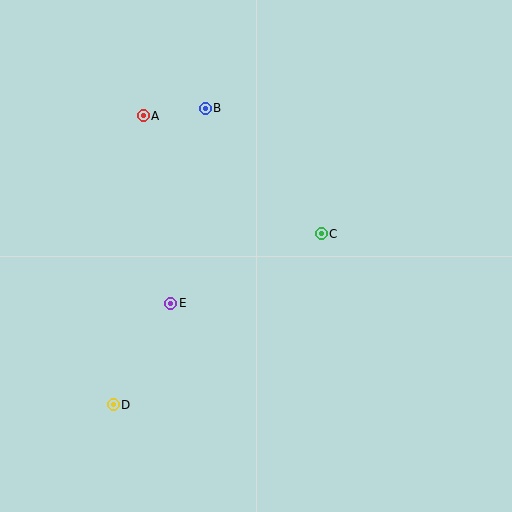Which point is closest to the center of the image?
Point C at (321, 234) is closest to the center.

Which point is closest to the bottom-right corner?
Point C is closest to the bottom-right corner.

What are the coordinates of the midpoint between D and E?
The midpoint between D and E is at (142, 354).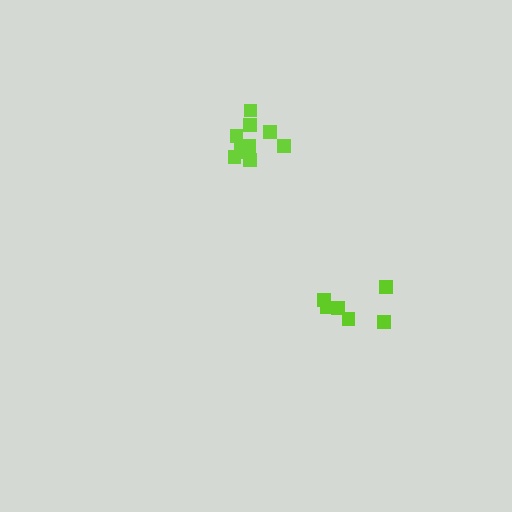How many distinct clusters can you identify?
There are 2 distinct clusters.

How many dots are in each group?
Group 1: 6 dots, Group 2: 11 dots (17 total).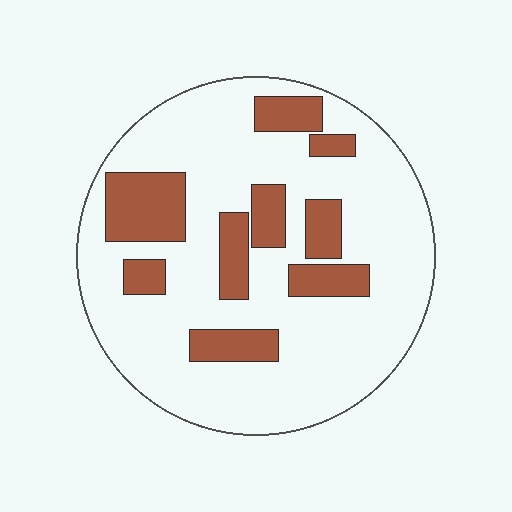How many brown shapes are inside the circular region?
9.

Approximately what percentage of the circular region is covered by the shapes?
Approximately 25%.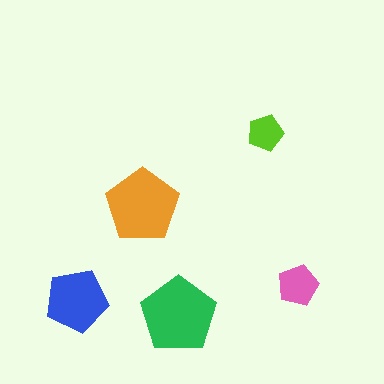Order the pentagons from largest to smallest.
the green one, the orange one, the blue one, the pink one, the lime one.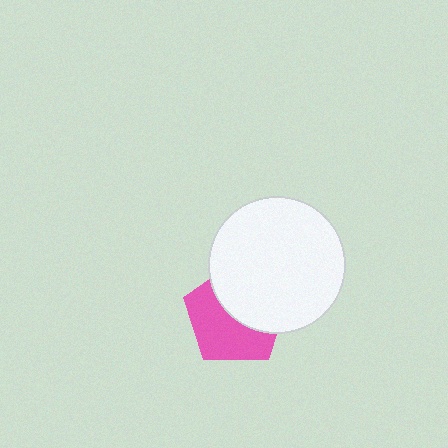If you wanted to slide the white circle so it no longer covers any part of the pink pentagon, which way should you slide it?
Slide it toward the upper-right — that is the most direct way to separate the two shapes.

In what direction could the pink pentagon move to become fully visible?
The pink pentagon could move toward the lower-left. That would shift it out from behind the white circle entirely.